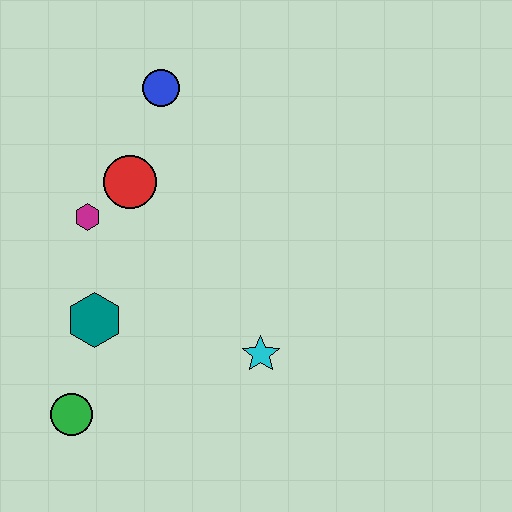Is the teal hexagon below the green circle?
No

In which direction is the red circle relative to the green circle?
The red circle is above the green circle.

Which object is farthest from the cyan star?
The blue circle is farthest from the cyan star.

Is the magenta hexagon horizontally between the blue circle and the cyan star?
No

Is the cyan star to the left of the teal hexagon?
No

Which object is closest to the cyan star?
The teal hexagon is closest to the cyan star.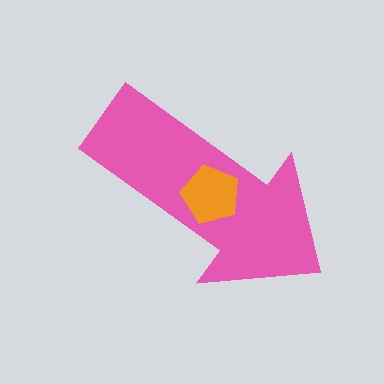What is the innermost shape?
The orange pentagon.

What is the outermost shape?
The pink arrow.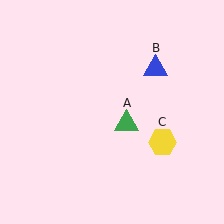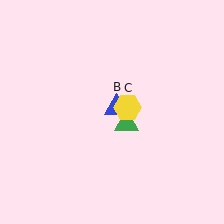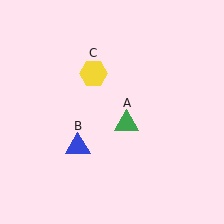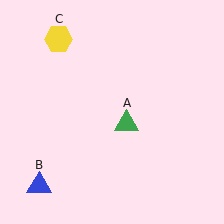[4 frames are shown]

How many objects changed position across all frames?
2 objects changed position: blue triangle (object B), yellow hexagon (object C).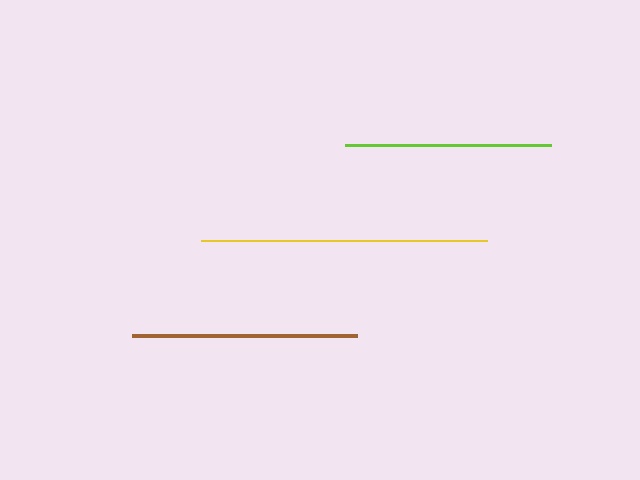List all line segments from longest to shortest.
From longest to shortest: yellow, brown, lime.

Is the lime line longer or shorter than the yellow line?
The yellow line is longer than the lime line.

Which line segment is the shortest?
The lime line is the shortest at approximately 205 pixels.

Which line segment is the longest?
The yellow line is the longest at approximately 286 pixels.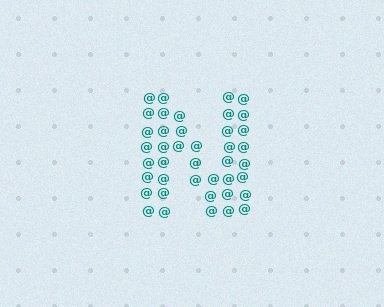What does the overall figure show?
The overall figure shows the letter N.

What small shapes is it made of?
It is made of small at signs.